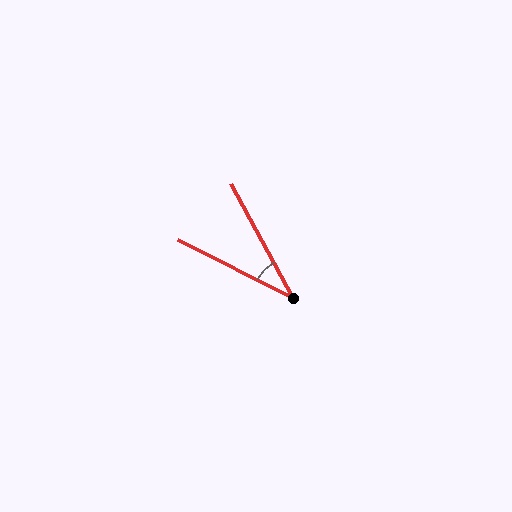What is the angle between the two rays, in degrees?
Approximately 35 degrees.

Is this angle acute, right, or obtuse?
It is acute.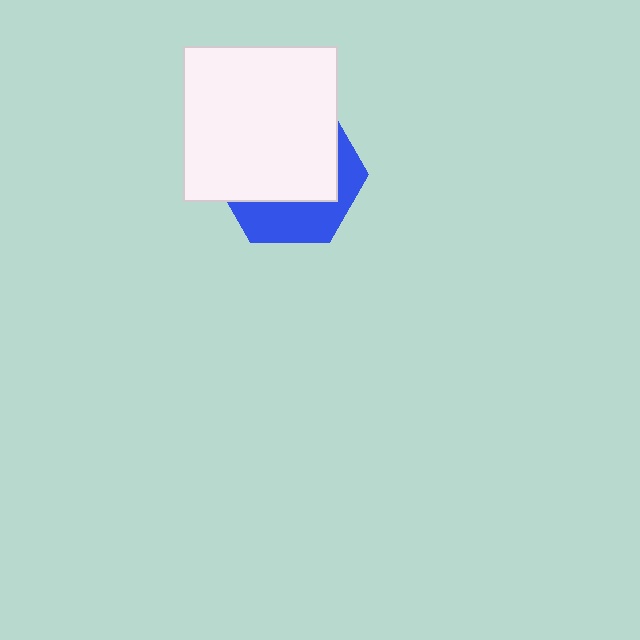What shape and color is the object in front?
The object in front is a white rectangle.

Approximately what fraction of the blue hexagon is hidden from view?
Roughly 64% of the blue hexagon is hidden behind the white rectangle.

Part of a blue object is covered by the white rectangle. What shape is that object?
It is a hexagon.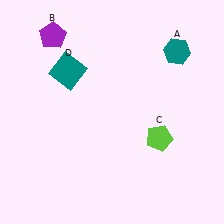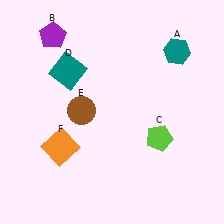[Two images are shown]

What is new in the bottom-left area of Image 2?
An orange square (F) was added in the bottom-left area of Image 2.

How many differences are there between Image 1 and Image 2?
There are 2 differences between the two images.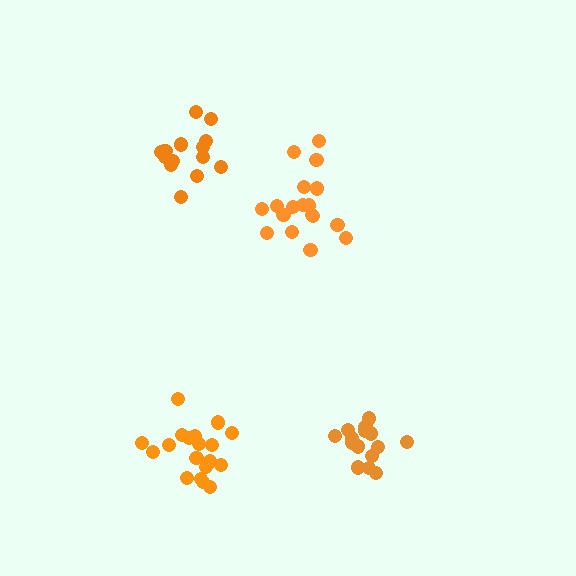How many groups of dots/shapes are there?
There are 4 groups.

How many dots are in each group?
Group 1: 19 dots, Group 2: 15 dots, Group 3: 19 dots, Group 4: 15 dots (68 total).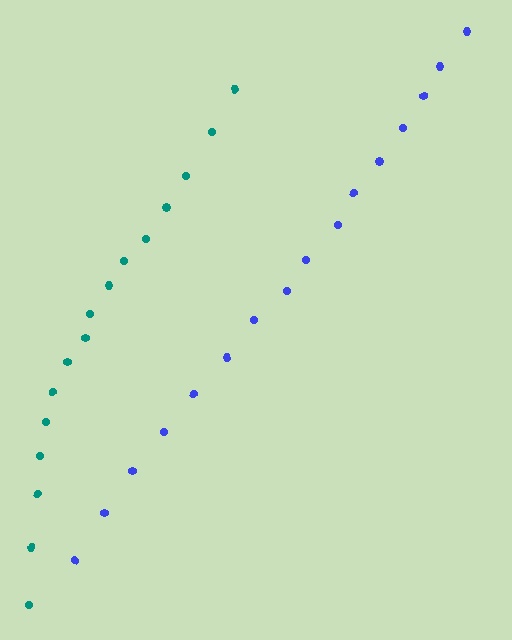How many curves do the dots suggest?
There are 2 distinct paths.